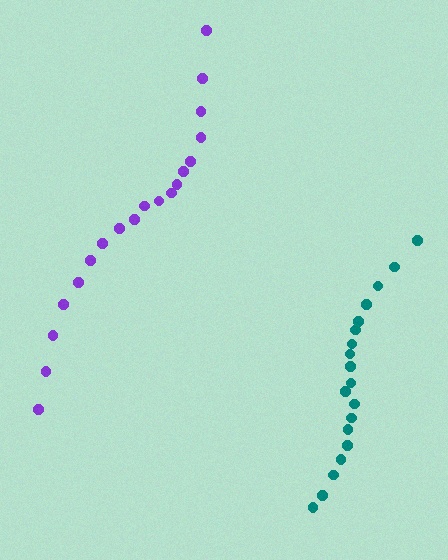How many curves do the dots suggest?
There are 2 distinct paths.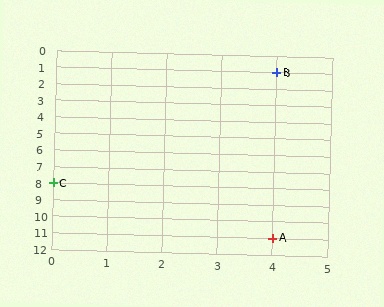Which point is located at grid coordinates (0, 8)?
Point C is at (0, 8).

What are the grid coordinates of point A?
Point A is at grid coordinates (4, 11).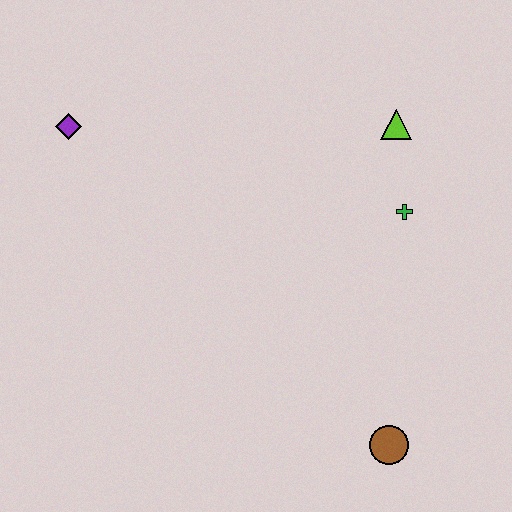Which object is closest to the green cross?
The lime triangle is closest to the green cross.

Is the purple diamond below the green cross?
No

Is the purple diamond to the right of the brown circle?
No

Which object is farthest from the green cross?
The purple diamond is farthest from the green cross.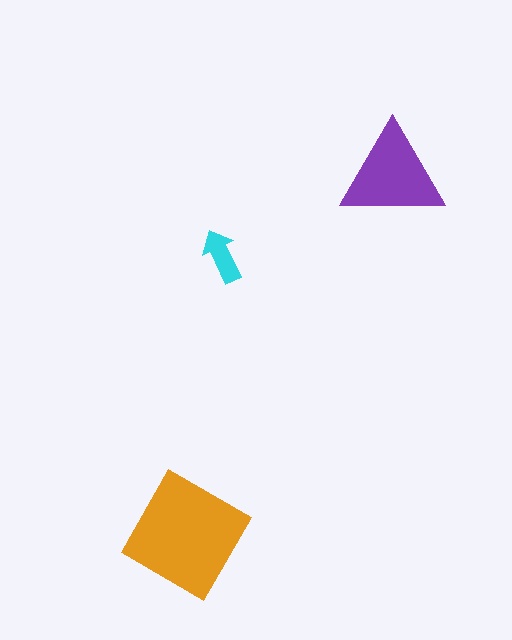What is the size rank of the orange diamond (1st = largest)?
1st.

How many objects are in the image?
There are 3 objects in the image.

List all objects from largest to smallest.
The orange diamond, the purple triangle, the cyan arrow.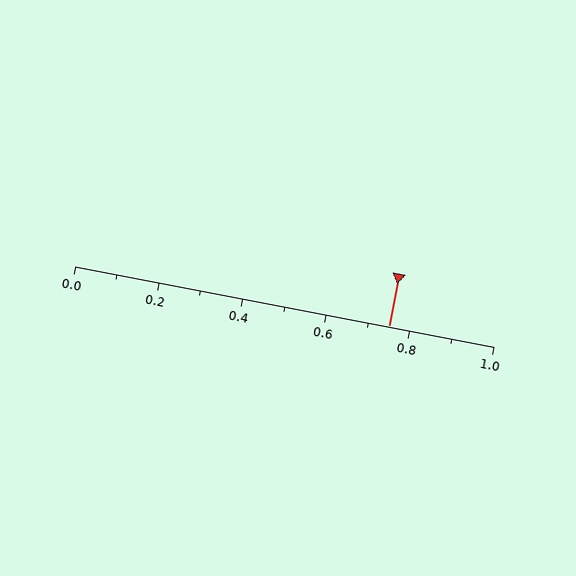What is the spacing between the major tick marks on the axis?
The major ticks are spaced 0.2 apart.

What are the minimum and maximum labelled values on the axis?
The axis runs from 0.0 to 1.0.